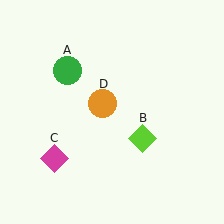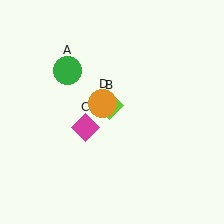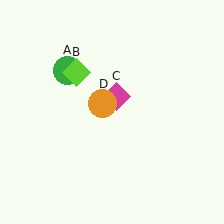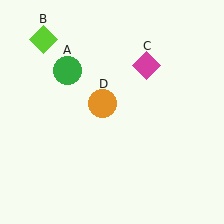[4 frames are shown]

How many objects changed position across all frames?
2 objects changed position: lime diamond (object B), magenta diamond (object C).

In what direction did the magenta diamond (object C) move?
The magenta diamond (object C) moved up and to the right.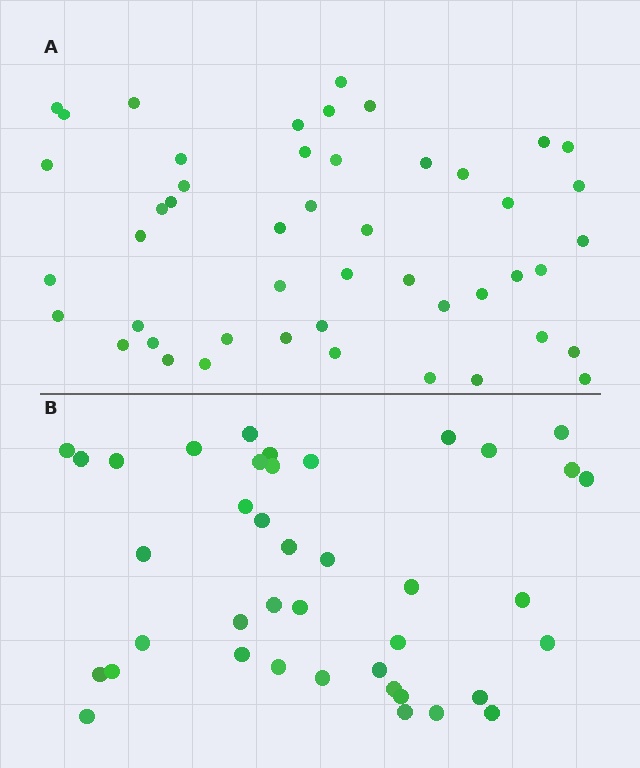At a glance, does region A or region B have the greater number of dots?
Region A (the top region) has more dots.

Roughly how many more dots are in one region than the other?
Region A has roughly 8 or so more dots than region B.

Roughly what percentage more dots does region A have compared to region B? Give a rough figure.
About 20% more.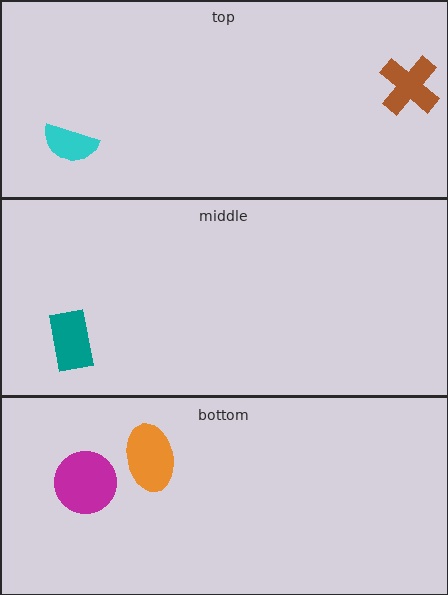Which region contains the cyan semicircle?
The top region.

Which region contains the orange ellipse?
The bottom region.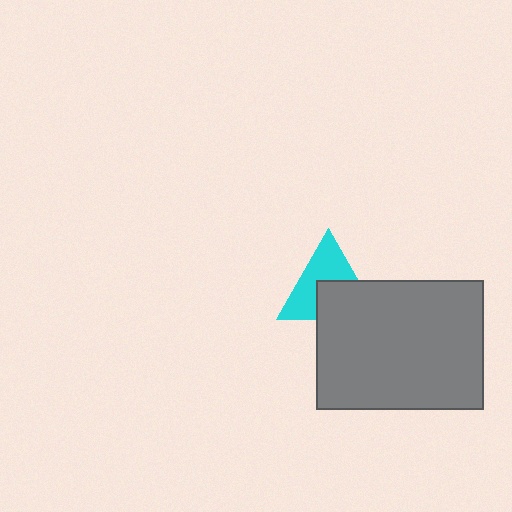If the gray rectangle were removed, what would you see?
You would see the complete cyan triangle.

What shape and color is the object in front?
The object in front is a gray rectangle.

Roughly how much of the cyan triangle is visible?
About half of it is visible (roughly 55%).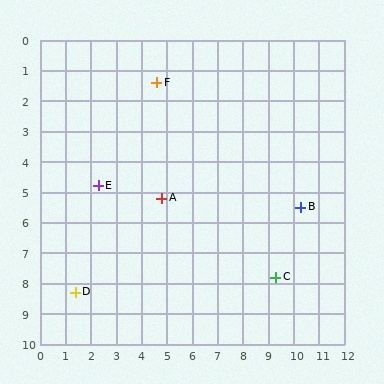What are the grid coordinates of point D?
Point D is at approximately (1.4, 8.3).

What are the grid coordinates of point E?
Point E is at approximately (2.3, 4.8).